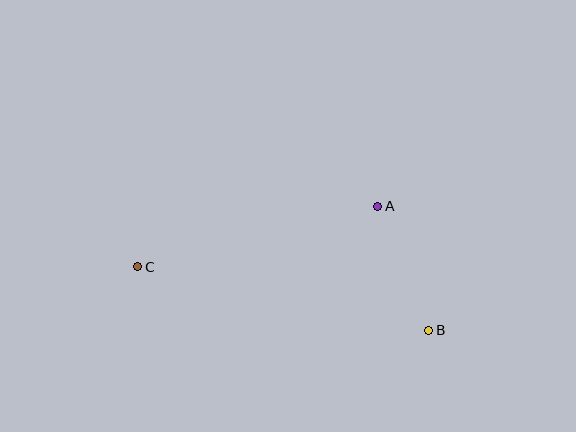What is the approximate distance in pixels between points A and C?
The distance between A and C is approximately 248 pixels.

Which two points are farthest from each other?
Points B and C are farthest from each other.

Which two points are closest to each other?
Points A and B are closest to each other.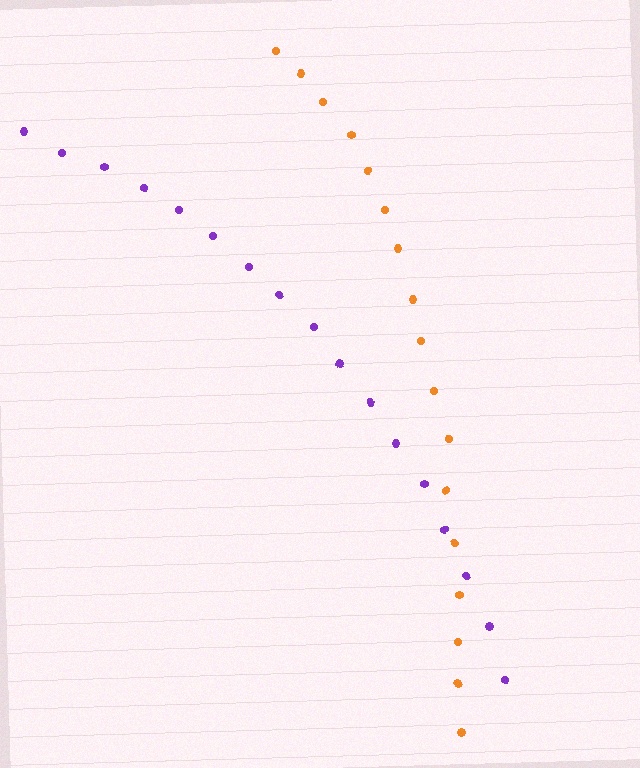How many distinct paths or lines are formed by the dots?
There are 2 distinct paths.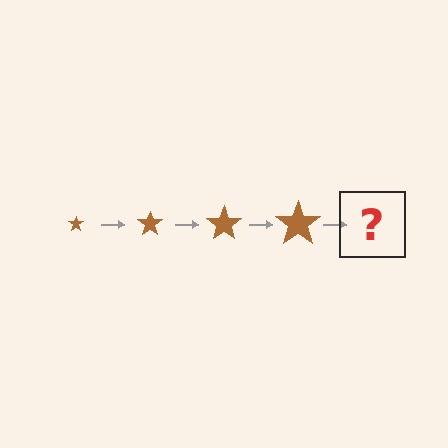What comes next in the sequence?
The next element should be a brown star, larger than the previous one.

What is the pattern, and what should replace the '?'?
The pattern is that the star gets progressively larger each step. The '?' should be a brown star, larger than the previous one.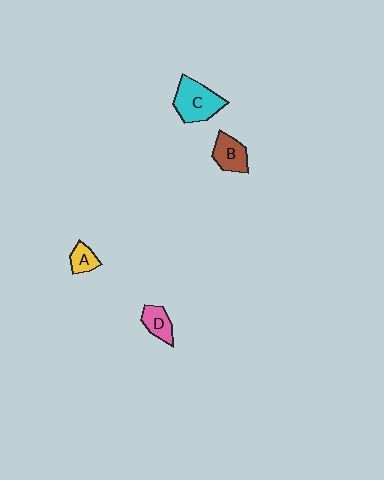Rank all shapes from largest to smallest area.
From largest to smallest: C (cyan), B (brown), D (pink), A (yellow).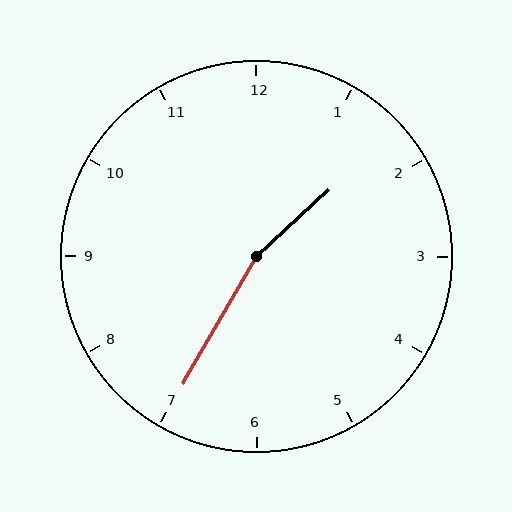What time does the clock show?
1:35.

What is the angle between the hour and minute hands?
Approximately 162 degrees.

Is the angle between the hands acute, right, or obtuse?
It is obtuse.